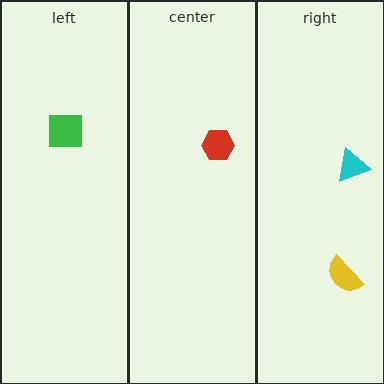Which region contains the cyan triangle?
The right region.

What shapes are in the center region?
The red hexagon.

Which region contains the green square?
The left region.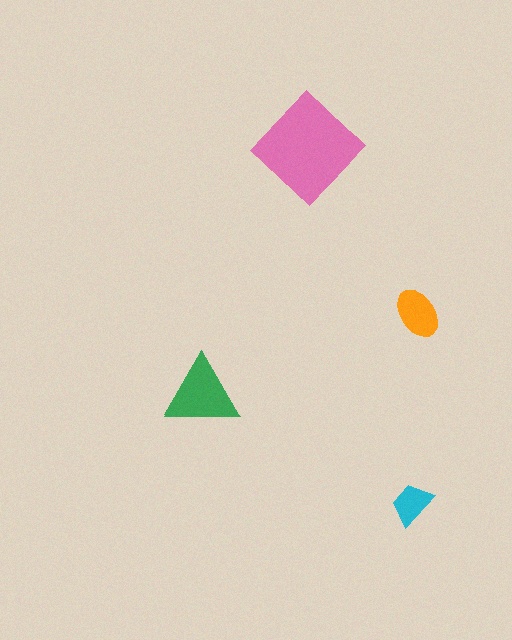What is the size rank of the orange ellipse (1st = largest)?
3rd.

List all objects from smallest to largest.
The cyan trapezoid, the orange ellipse, the green triangle, the pink diamond.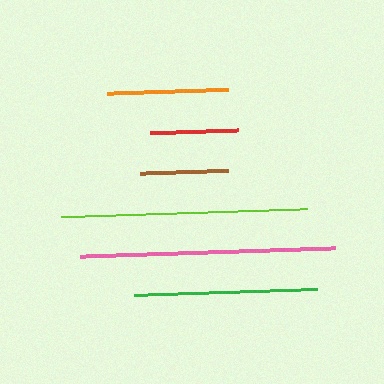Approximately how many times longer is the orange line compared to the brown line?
The orange line is approximately 1.4 times the length of the brown line.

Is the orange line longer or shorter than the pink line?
The pink line is longer than the orange line.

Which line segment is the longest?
The pink line is the longest at approximately 255 pixels.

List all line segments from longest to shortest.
From longest to shortest: pink, lime, green, orange, red, brown.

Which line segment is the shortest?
The brown line is the shortest at approximately 88 pixels.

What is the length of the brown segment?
The brown segment is approximately 88 pixels long.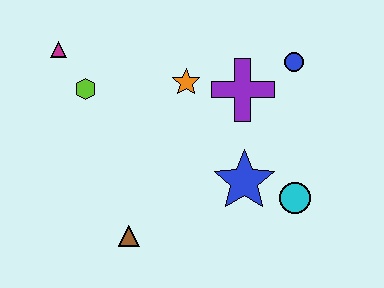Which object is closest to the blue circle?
The purple cross is closest to the blue circle.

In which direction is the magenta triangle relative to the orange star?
The magenta triangle is to the left of the orange star.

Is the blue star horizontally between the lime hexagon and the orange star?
No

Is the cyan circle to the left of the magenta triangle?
No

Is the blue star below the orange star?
Yes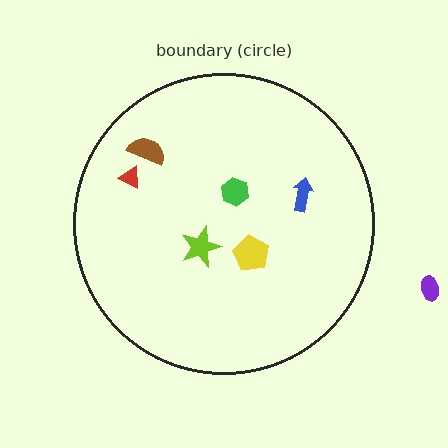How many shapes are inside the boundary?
6 inside, 1 outside.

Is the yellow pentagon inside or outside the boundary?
Inside.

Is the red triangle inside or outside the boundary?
Inside.